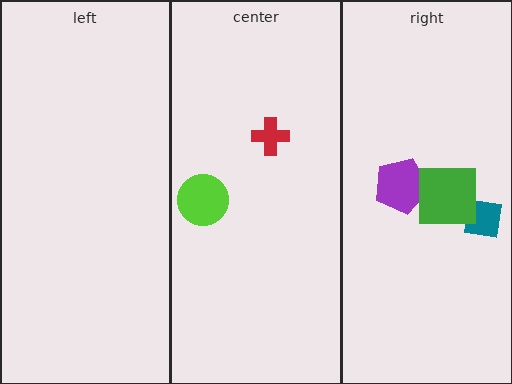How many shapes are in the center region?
2.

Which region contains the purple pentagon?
The right region.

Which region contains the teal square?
The right region.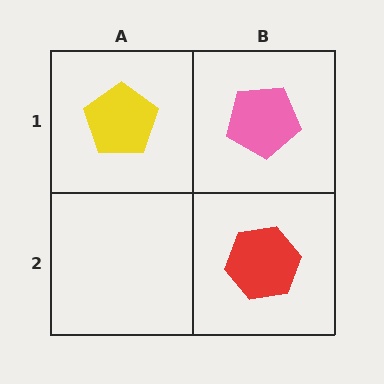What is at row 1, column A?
A yellow pentagon.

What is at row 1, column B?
A pink pentagon.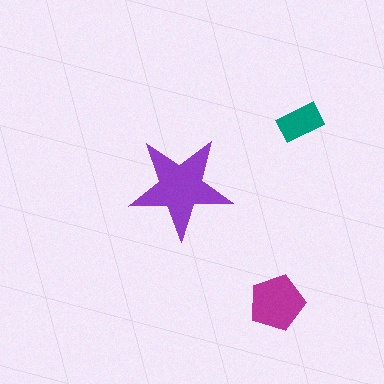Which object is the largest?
The purple star.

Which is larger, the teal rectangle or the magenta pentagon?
The magenta pentagon.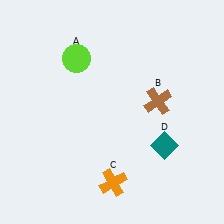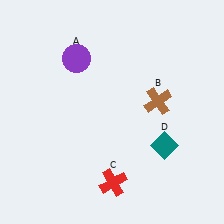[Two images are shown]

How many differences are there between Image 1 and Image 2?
There are 2 differences between the two images.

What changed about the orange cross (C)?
In Image 1, C is orange. In Image 2, it changed to red.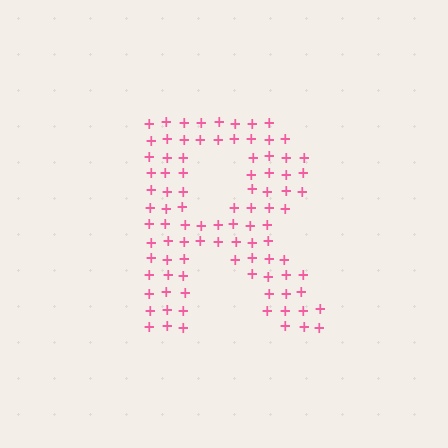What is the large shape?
The large shape is the letter R.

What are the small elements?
The small elements are plus signs.